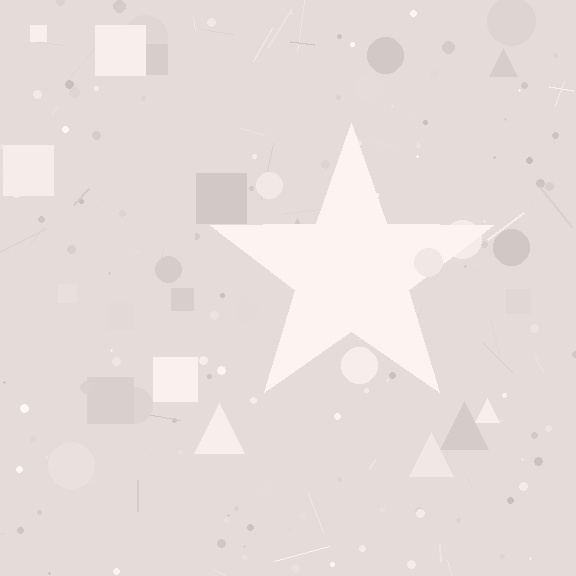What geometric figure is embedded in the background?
A star is embedded in the background.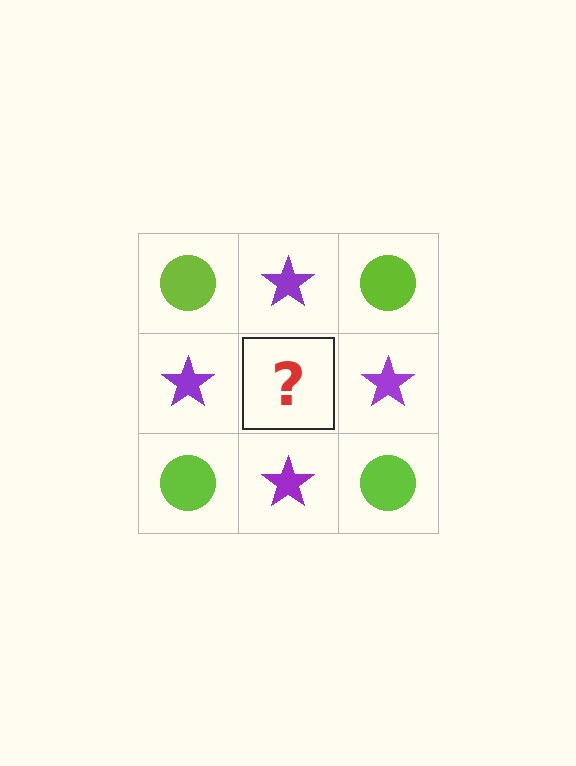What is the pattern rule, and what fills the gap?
The rule is that it alternates lime circle and purple star in a checkerboard pattern. The gap should be filled with a lime circle.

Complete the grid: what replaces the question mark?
The question mark should be replaced with a lime circle.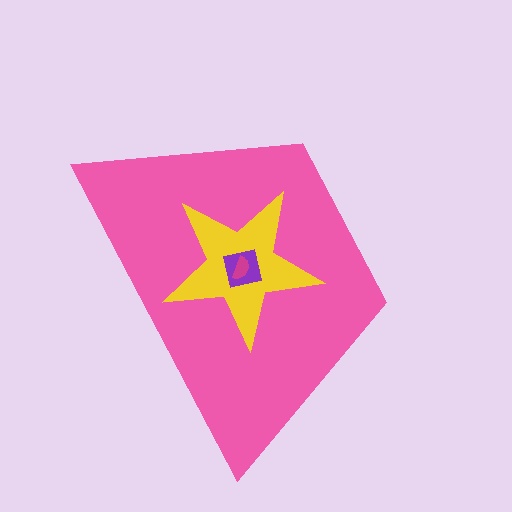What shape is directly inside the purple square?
The magenta semicircle.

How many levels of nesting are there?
4.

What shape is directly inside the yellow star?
The purple square.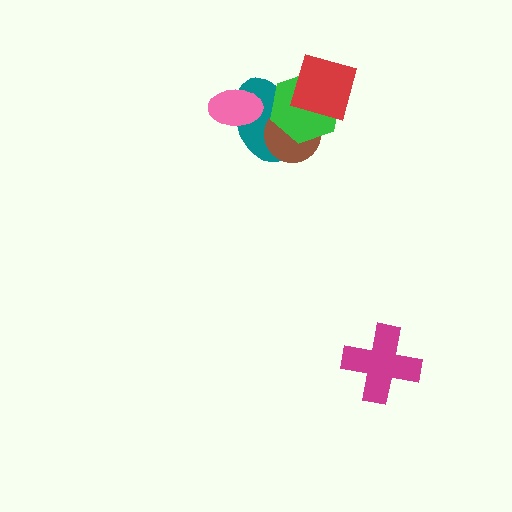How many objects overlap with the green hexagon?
3 objects overlap with the green hexagon.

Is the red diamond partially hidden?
No, no other shape covers it.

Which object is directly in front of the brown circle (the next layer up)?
The green hexagon is directly in front of the brown circle.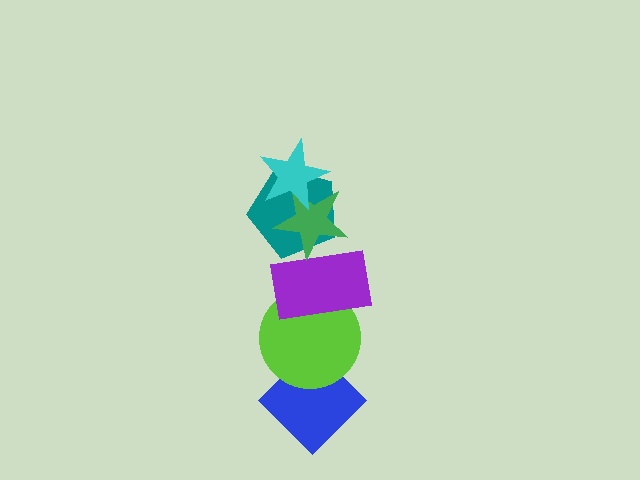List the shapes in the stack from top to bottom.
From top to bottom: the cyan star, the green star, the teal pentagon, the purple rectangle, the lime circle, the blue diamond.